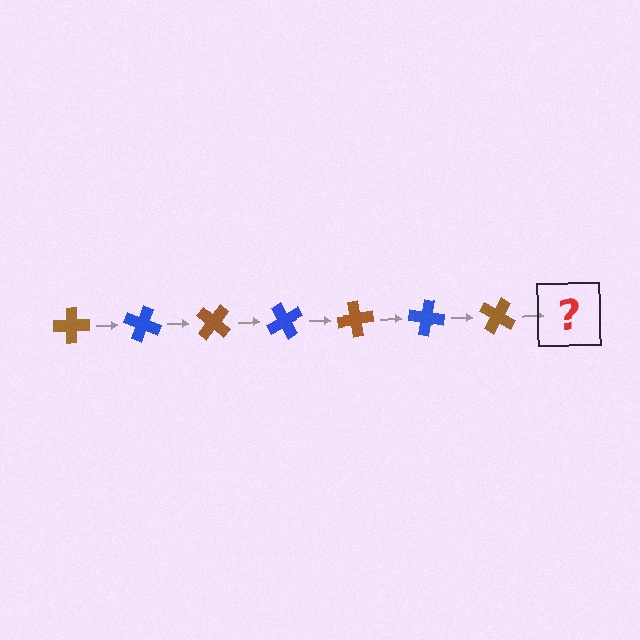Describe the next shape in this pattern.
It should be a blue cross, rotated 140 degrees from the start.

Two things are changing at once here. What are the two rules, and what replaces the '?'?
The two rules are that it rotates 20 degrees each step and the color cycles through brown and blue. The '?' should be a blue cross, rotated 140 degrees from the start.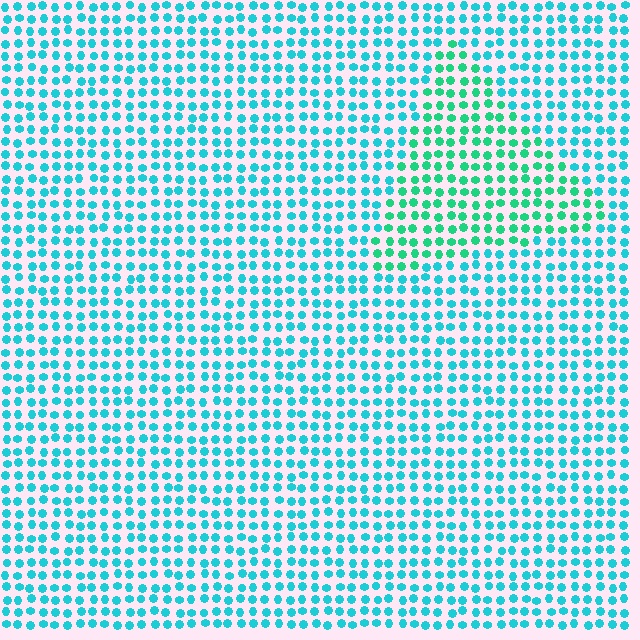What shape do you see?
I see a triangle.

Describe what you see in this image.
The image is filled with small cyan elements in a uniform arrangement. A triangle-shaped region is visible where the elements are tinted to a slightly different hue, forming a subtle color boundary.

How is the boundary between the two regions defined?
The boundary is defined purely by a slight shift in hue (about 30 degrees). Spacing, size, and orientation are identical on both sides.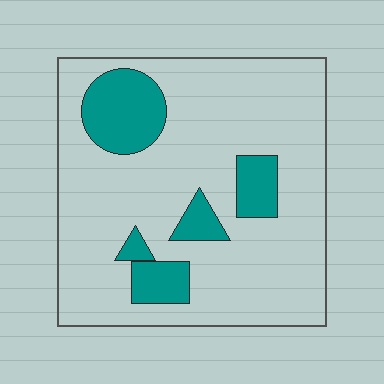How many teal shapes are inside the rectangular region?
5.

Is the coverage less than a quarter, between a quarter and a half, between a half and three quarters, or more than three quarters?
Less than a quarter.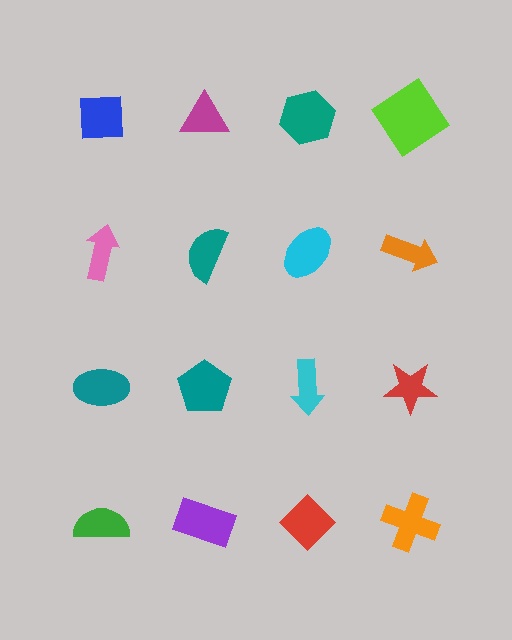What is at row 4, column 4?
An orange cross.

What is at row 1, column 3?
A teal hexagon.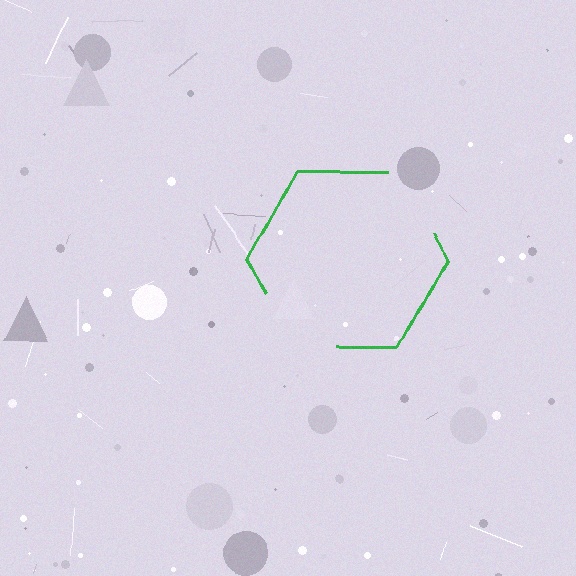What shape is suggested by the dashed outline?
The dashed outline suggests a hexagon.